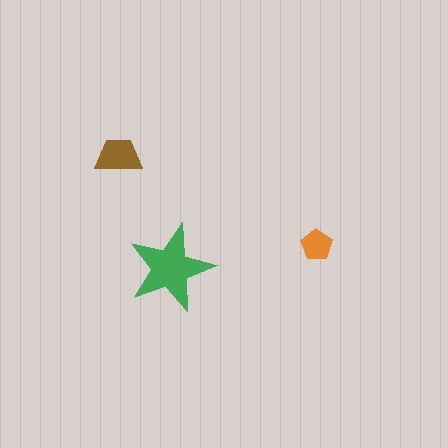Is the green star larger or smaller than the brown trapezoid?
Larger.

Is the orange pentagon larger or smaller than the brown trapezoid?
Smaller.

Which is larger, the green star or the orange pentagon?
The green star.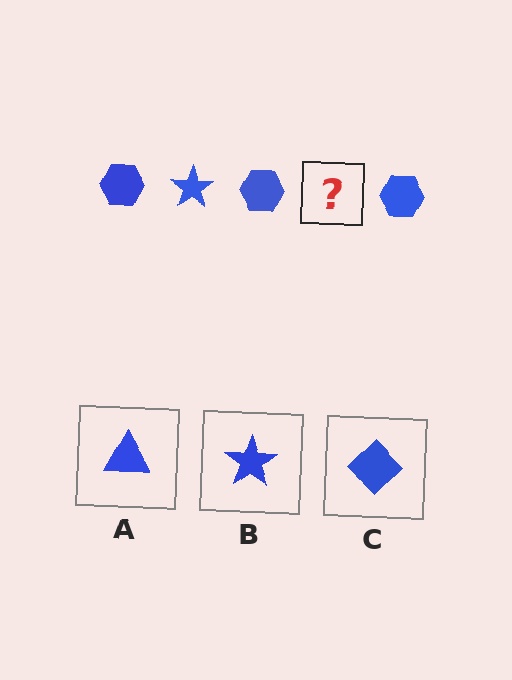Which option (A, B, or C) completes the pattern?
B.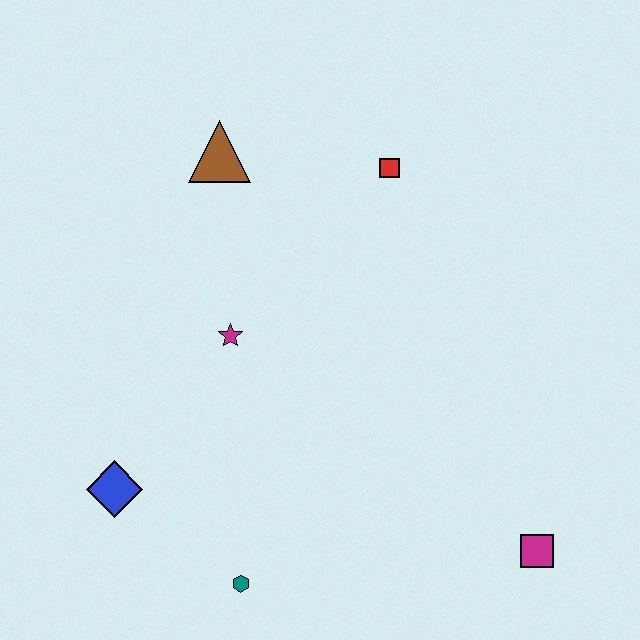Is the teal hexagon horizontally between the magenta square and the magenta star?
Yes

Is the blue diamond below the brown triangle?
Yes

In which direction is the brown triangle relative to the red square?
The brown triangle is to the left of the red square.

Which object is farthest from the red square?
The teal hexagon is farthest from the red square.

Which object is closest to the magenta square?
The teal hexagon is closest to the magenta square.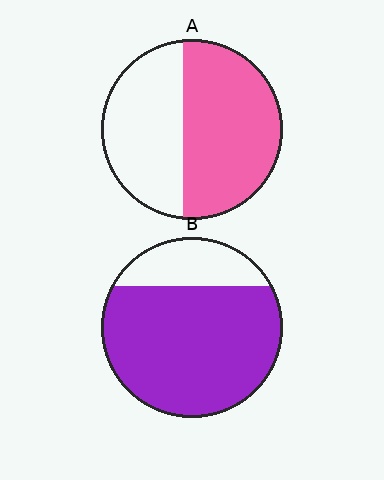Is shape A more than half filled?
Yes.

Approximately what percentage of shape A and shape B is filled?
A is approximately 55% and B is approximately 80%.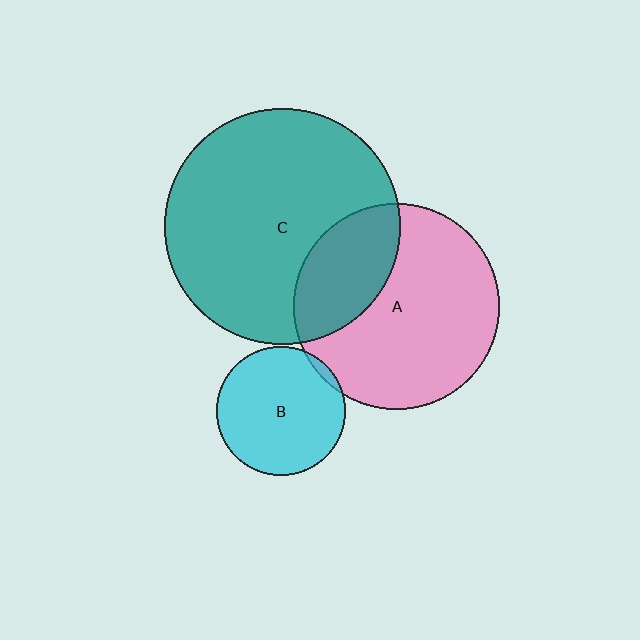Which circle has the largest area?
Circle C (teal).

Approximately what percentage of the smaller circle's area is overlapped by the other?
Approximately 30%.